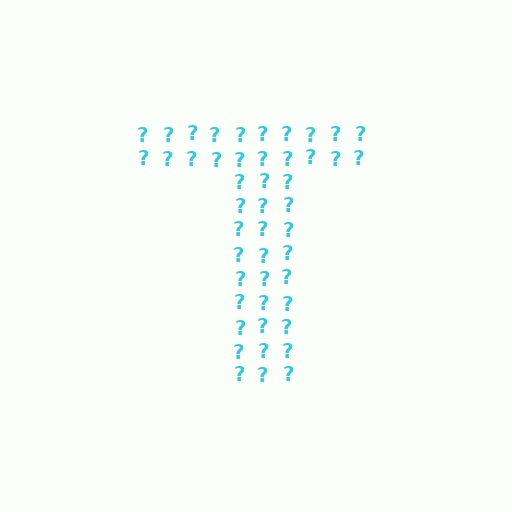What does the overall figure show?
The overall figure shows the letter T.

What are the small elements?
The small elements are question marks.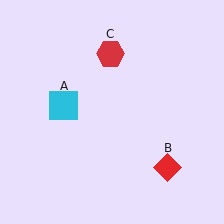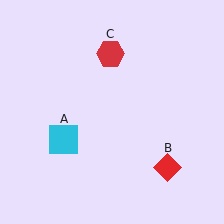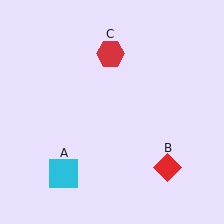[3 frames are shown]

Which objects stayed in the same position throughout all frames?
Red diamond (object B) and red hexagon (object C) remained stationary.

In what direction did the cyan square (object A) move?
The cyan square (object A) moved down.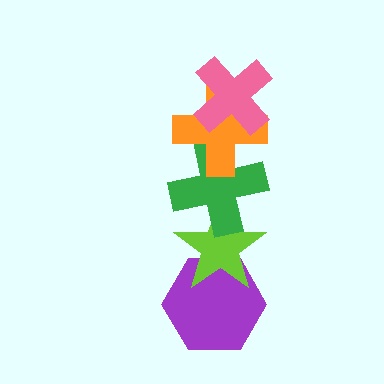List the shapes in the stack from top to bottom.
From top to bottom: the pink cross, the orange cross, the green cross, the lime star, the purple hexagon.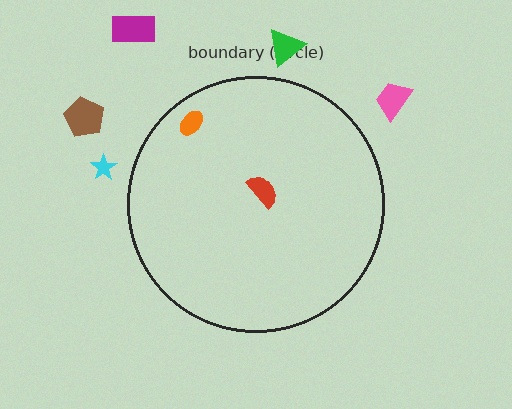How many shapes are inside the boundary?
2 inside, 5 outside.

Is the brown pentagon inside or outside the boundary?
Outside.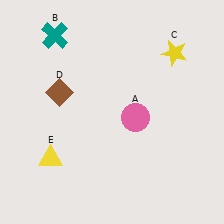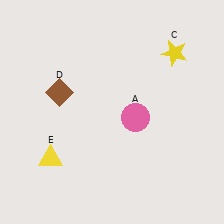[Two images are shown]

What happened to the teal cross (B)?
The teal cross (B) was removed in Image 2. It was in the top-left area of Image 1.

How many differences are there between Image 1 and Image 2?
There is 1 difference between the two images.